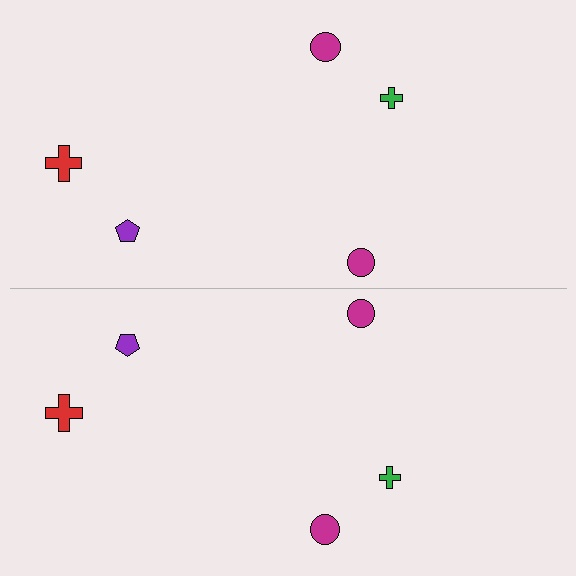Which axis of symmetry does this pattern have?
The pattern has a horizontal axis of symmetry running through the center of the image.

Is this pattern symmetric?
Yes, this pattern has bilateral (reflection) symmetry.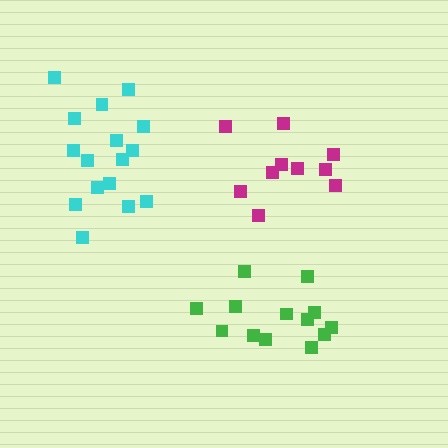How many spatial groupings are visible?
There are 3 spatial groupings.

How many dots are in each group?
Group 1: 13 dots, Group 2: 16 dots, Group 3: 10 dots (39 total).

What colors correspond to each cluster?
The clusters are colored: green, cyan, magenta.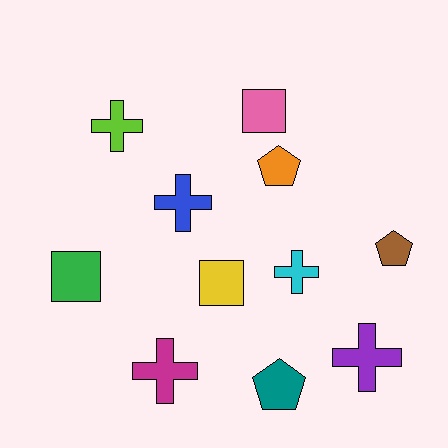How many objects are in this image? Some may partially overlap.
There are 11 objects.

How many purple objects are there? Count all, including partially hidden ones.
There is 1 purple object.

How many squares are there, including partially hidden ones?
There are 3 squares.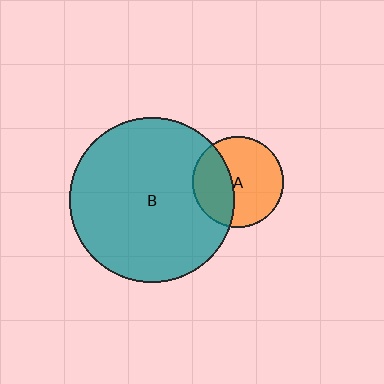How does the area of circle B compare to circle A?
Approximately 3.3 times.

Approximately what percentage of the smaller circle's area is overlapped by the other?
Approximately 40%.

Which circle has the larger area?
Circle B (teal).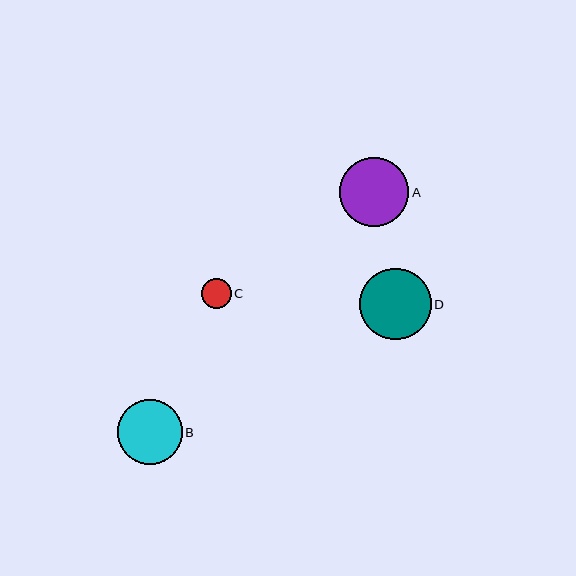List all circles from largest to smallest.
From largest to smallest: D, A, B, C.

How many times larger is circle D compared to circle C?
Circle D is approximately 2.4 times the size of circle C.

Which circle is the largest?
Circle D is the largest with a size of approximately 71 pixels.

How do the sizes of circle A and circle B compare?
Circle A and circle B are approximately the same size.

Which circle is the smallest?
Circle C is the smallest with a size of approximately 30 pixels.